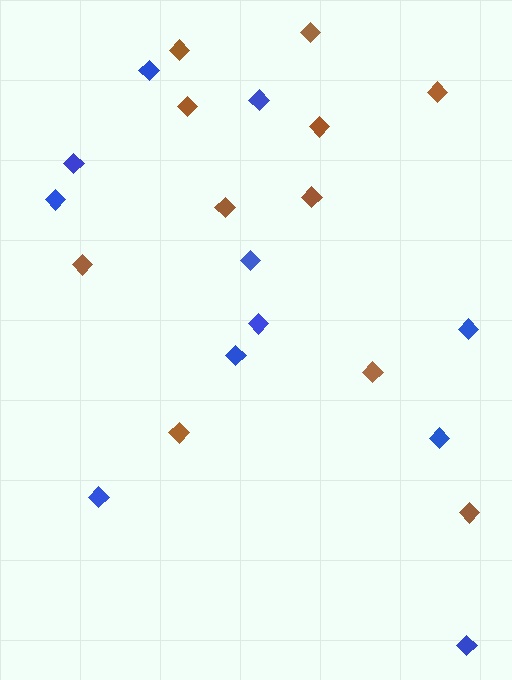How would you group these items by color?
There are 2 groups: one group of brown diamonds (11) and one group of blue diamonds (11).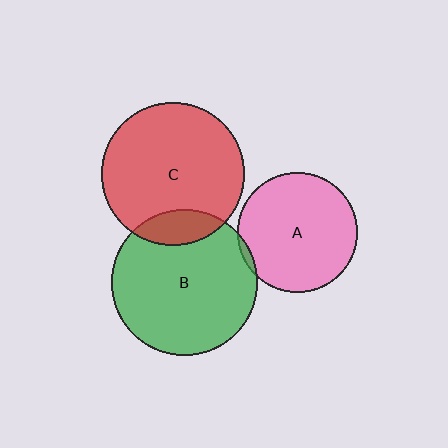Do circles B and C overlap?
Yes.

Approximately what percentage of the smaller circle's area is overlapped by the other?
Approximately 15%.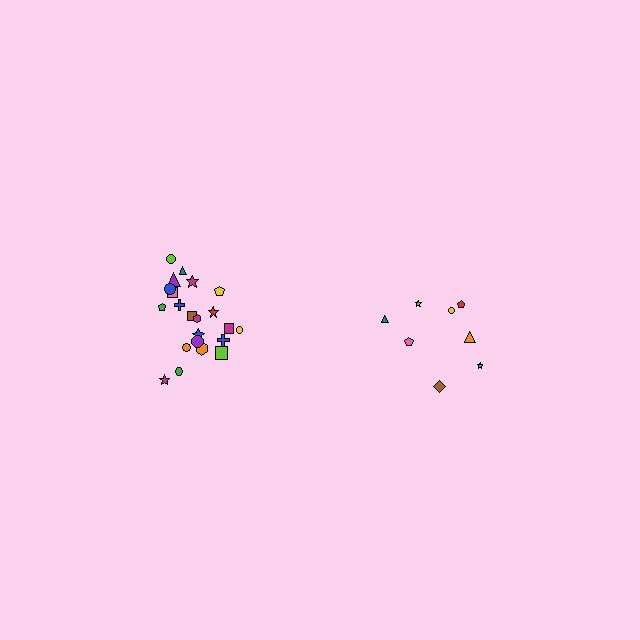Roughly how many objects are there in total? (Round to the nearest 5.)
Roughly 30 objects in total.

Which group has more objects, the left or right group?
The left group.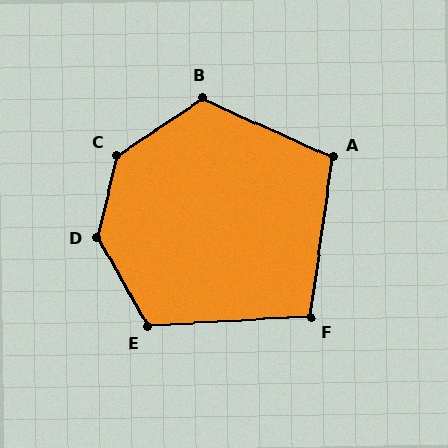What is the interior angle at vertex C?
Approximately 137 degrees (obtuse).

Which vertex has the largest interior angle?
D, at approximately 137 degrees.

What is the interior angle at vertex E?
Approximately 116 degrees (obtuse).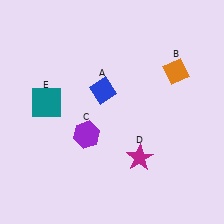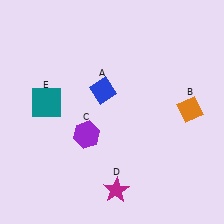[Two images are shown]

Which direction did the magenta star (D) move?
The magenta star (D) moved down.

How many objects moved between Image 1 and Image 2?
2 objects moved between the two images.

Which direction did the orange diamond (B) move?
The orange diamond (B) moved down.